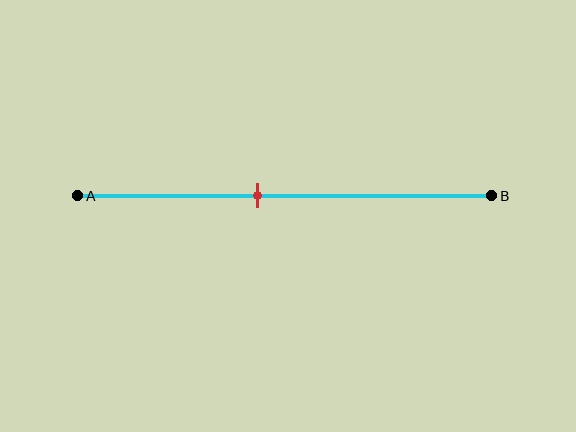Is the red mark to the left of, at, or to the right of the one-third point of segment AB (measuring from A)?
The red mark is to the right of the one-third point of segment AB.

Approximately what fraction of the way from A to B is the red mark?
The red mark is approximately 45% of the way from A to B.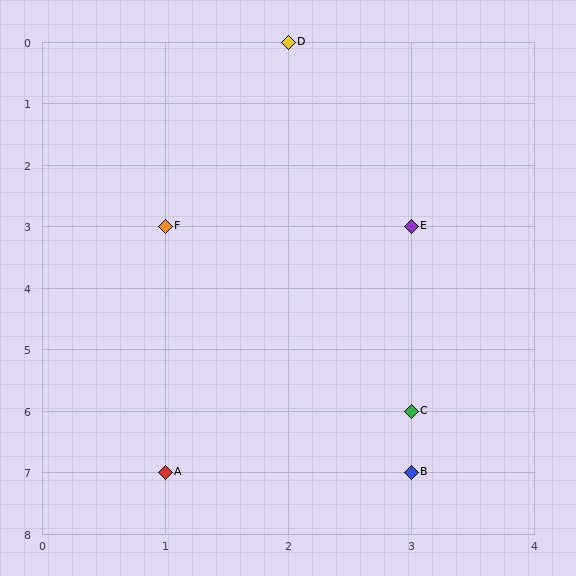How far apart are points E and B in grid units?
Points E and B are 4 rows apart.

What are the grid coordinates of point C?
Point C is at grid coordinates (3, 6).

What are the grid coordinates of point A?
Point A is at grid coordinates (1, 7).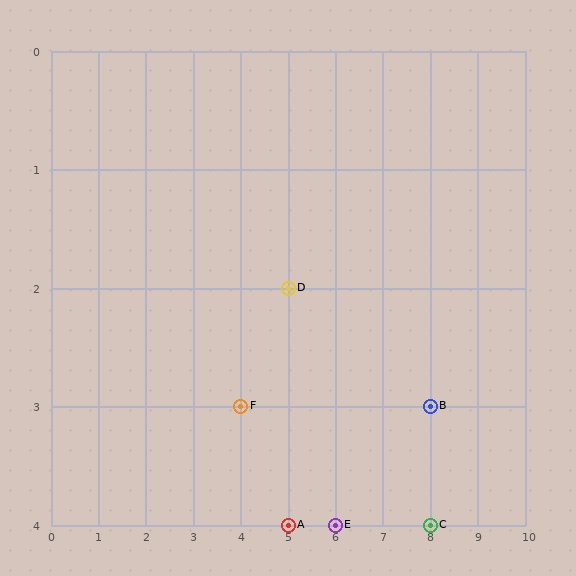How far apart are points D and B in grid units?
Points D and B are 3 columns and 1 row apart (about 3.2 grid units diagonally).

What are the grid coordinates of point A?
Point A is at grid coordinates (5, 4).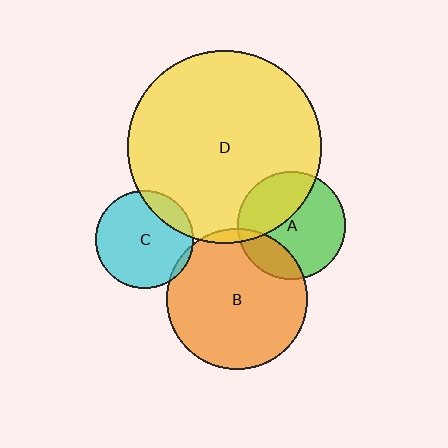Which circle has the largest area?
Circle D (yellow).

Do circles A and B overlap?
Yes.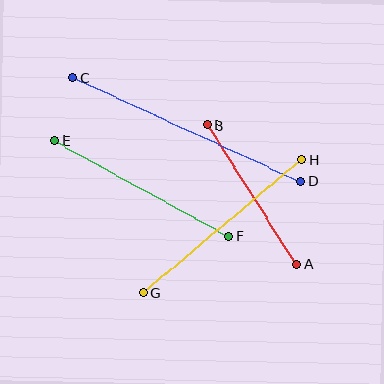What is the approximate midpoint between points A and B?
The midpoint is at approximately (252, 195) pixels.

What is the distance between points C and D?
The distance is approximately 250 pixels.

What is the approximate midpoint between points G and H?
The midpoint is at approximately (222, 226) pixels.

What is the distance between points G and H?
The distance is approximately 207 pixels.